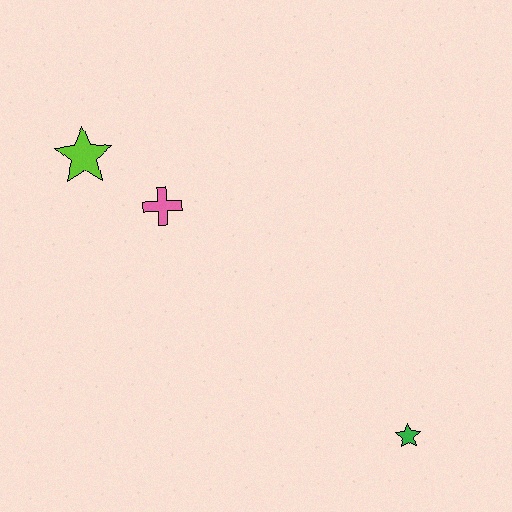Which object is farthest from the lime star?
The green star is farthest from the lime star.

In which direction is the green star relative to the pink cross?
The green star is below the pink cross.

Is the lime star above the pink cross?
Yes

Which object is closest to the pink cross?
The lime star is closest to the pink cross.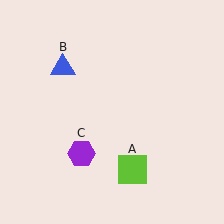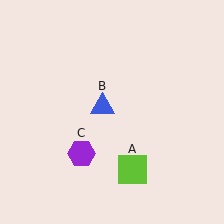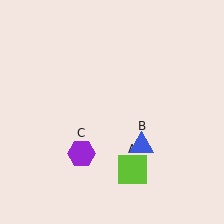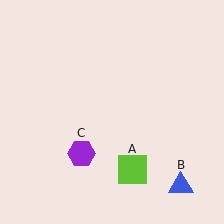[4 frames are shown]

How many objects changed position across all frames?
1 object changed position: blue triangle (object B).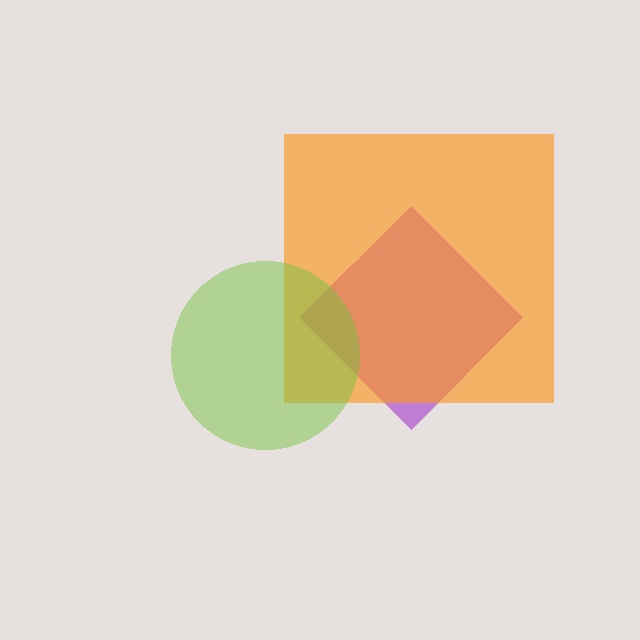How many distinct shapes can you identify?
There are 3 distinct shapes: a purple diamond, an orange square, a lime circle.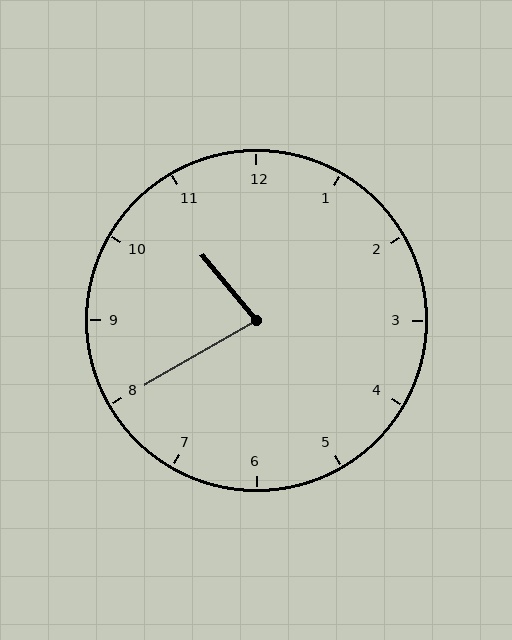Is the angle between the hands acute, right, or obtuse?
It is acute.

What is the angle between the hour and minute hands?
Approximately 80 degrees.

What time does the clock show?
10:40.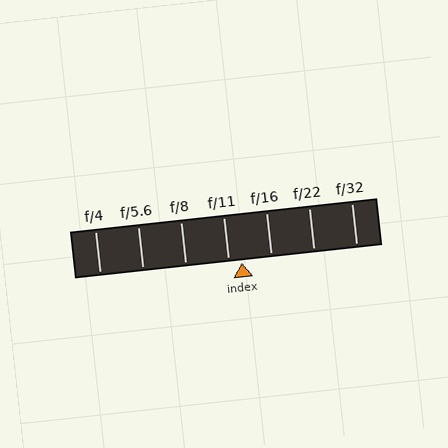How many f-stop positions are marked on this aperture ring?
There are 7 f-stop positions marked.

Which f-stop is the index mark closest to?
The index mark is closest to f/11.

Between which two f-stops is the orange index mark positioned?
The index mark is between f/11 and f/16.